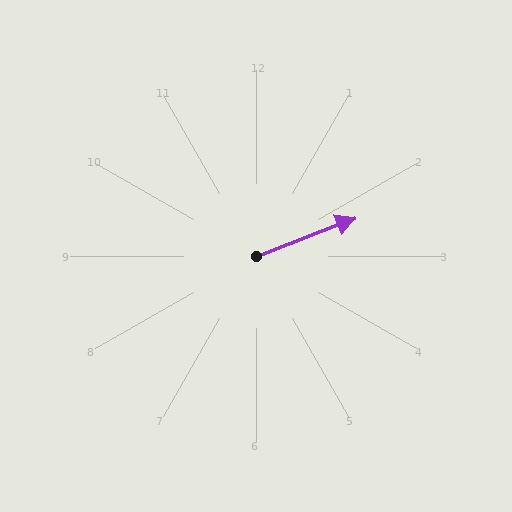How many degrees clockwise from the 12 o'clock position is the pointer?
Approximately 69 degrees.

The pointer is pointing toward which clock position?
Roughly 2 o'clock.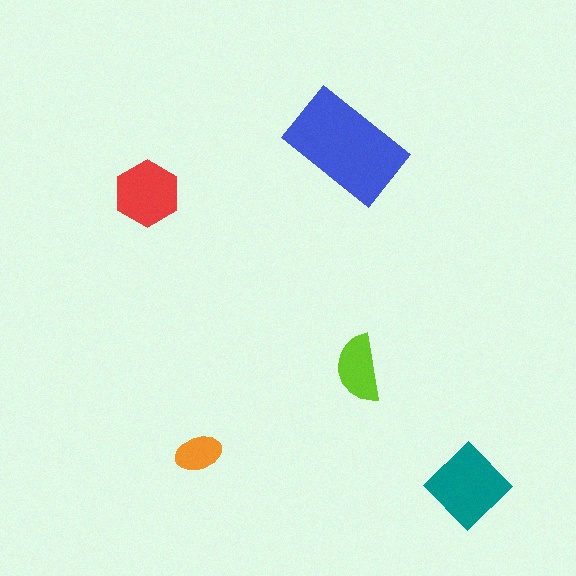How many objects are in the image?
There are 5 objects in the image.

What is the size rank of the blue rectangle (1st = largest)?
1st.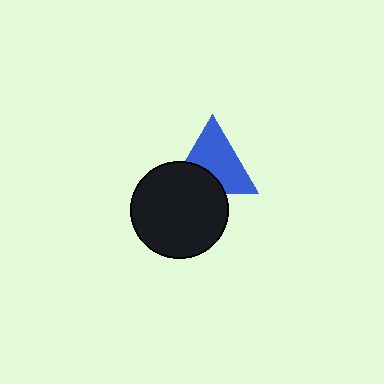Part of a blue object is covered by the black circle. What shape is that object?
It is a triangle.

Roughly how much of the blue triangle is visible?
Most of it is visible (roughly 67%).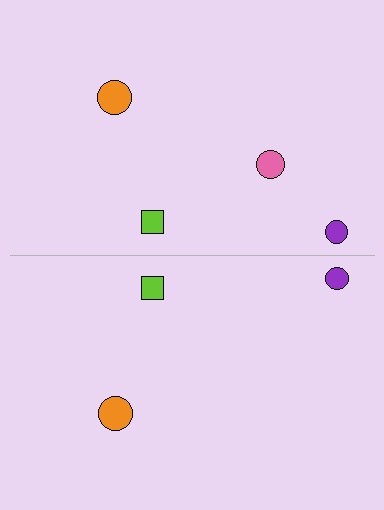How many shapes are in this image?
There are 7 shapes in this image.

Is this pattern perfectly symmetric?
No, the pattern is not perfectly symmetric. A pink circle is missing from the bottom side.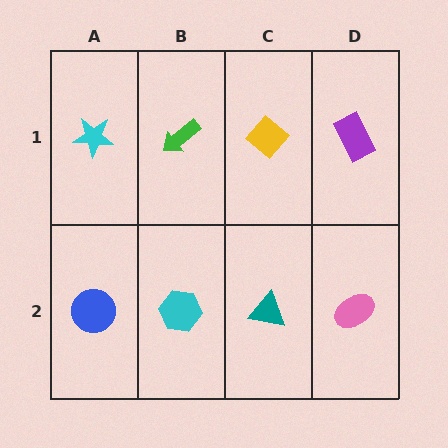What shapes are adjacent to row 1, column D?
A pink ellipse (row 2, column D), a yellow diamond (row 1, column C).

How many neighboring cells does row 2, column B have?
3.